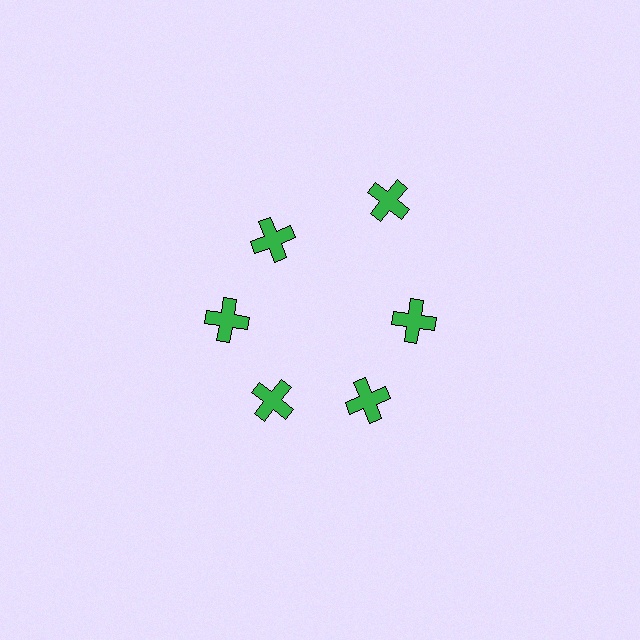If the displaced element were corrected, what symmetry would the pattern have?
It would have 6-fold rotational symmetry — the pattern would map onto itself every 60 degrees.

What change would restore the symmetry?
The symmetry would be restored by moving it inward, back onto the ring so that all 6 crosses sit at equal angles and equal distance from the center.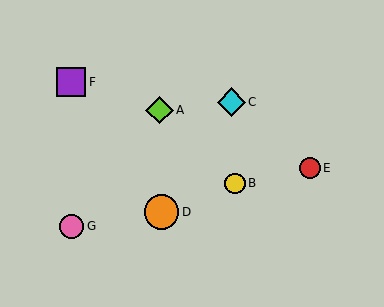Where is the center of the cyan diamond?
The center of the cyan diamond is at (231, 102).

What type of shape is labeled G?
Shape G is a pink circle.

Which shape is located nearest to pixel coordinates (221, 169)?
The yellow circle (labeled B) at (235, 183) is nearest to that location.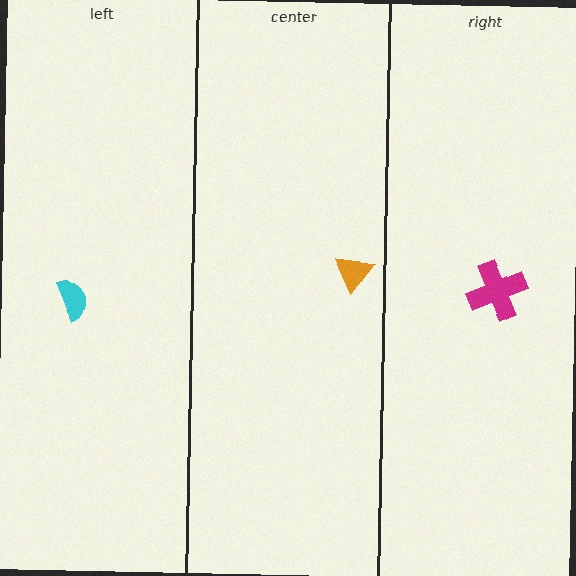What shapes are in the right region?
The magenta cross.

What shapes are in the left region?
The cyan semicircle.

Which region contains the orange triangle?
The center region.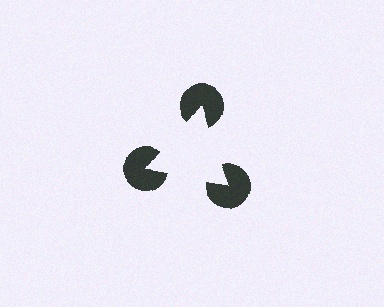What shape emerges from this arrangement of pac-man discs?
An illusory triangle — its edges are inferred from the aligned wedge cuts in the pac-man discs, not physically drawn.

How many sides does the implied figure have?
3 sides.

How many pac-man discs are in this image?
There are 3 — one at each vertex of the illusory triangle.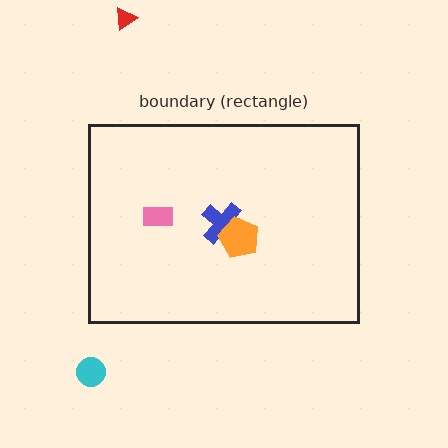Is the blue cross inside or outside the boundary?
Inside.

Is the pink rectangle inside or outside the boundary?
Inside.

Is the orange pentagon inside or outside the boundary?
Inside.